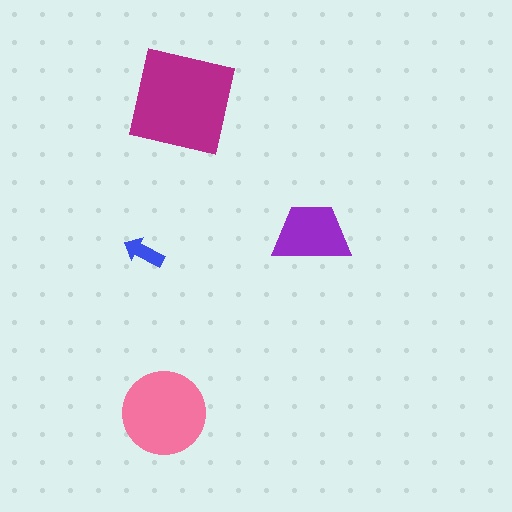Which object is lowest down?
The pink circle is bottommost.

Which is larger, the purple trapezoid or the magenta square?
The magenta square.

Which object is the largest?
The magenta square.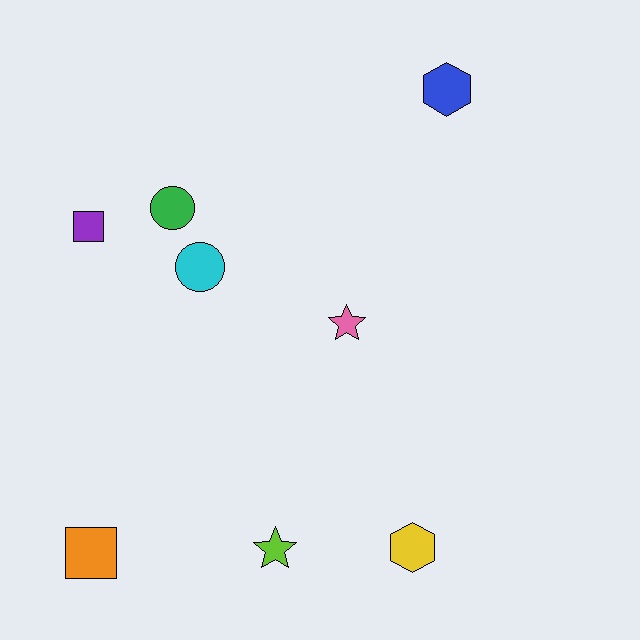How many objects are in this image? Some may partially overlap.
There are 8 objects.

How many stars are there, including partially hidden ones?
There are 2 stars.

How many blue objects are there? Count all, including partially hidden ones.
There is 1 blue object.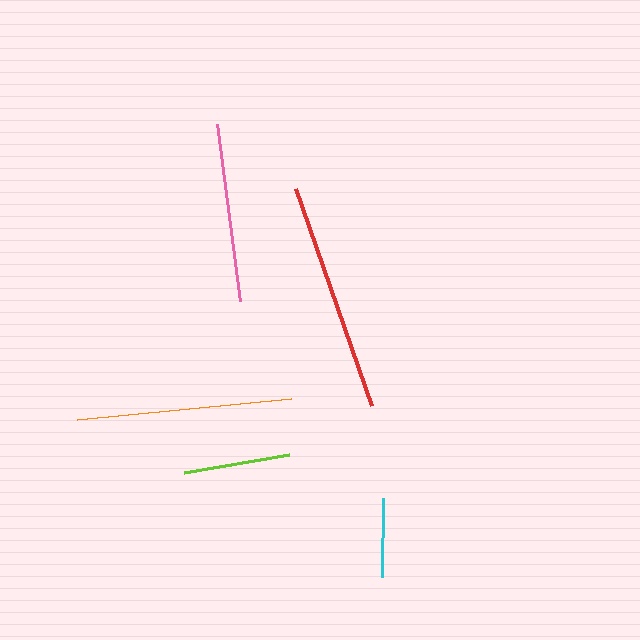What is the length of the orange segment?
The orange segment is approximately 216 pixels long.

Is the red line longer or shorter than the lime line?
The red line is longer than the lime line.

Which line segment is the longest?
The red line is the longest at approximately 230 pixels.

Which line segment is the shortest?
The cyan line is the shortest at approximately 79 pixels.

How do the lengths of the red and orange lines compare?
The red and orange lines are approximately the same length.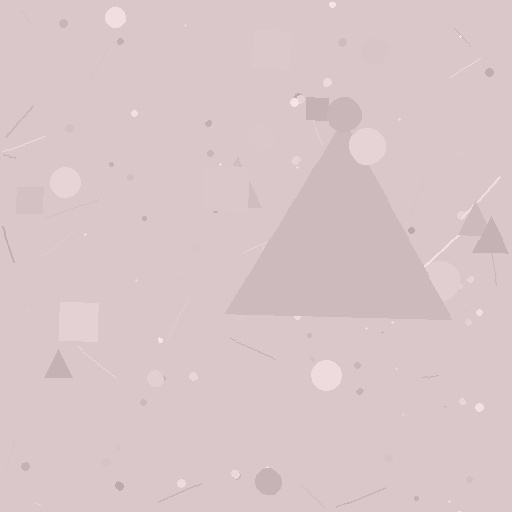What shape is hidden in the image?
A triangle is hidden in the image.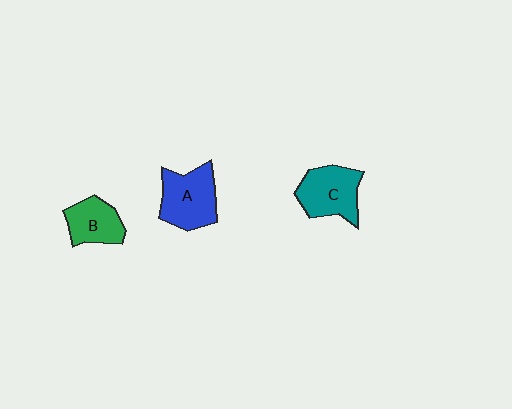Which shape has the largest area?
Shape A (blue).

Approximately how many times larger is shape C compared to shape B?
Approximately 1.3 times.